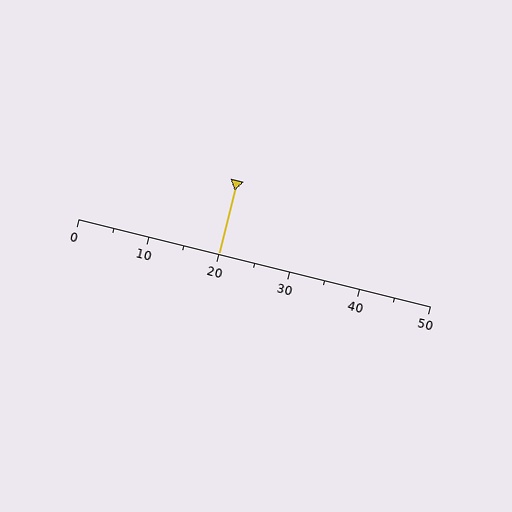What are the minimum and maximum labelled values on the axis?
The axis runs from 0 to 50.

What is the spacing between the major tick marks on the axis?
The major ticks are spaced 10 apart.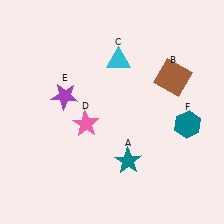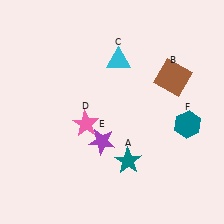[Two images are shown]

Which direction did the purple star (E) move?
The purple star (E) moved down.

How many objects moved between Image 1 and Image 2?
1 object moved between the two images.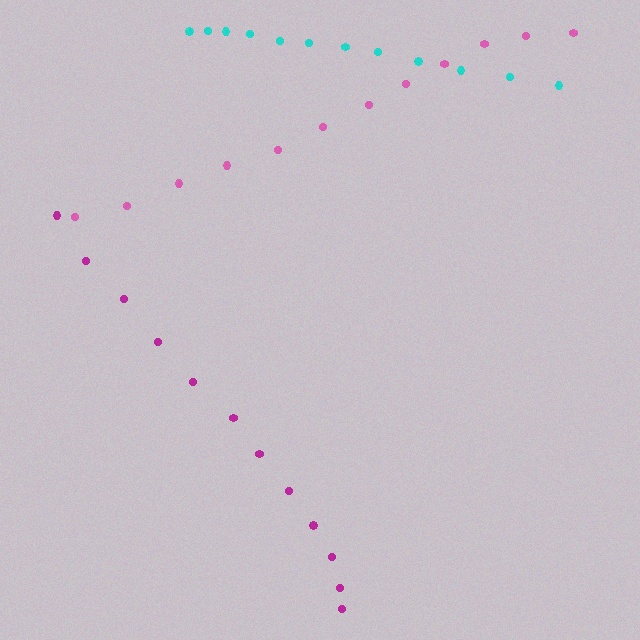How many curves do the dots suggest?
There are 3 distinct paths.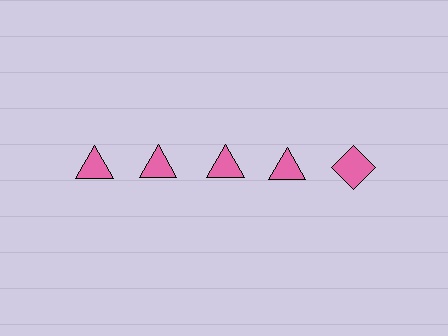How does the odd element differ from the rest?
It has a different shape: diamond instead of triangle.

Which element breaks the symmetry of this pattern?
The pink diamond in the top row, rightmost column breaks the symmetry. All other shapes are pink triangles.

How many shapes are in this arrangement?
There are 5 shapes arranged in a grid pattern.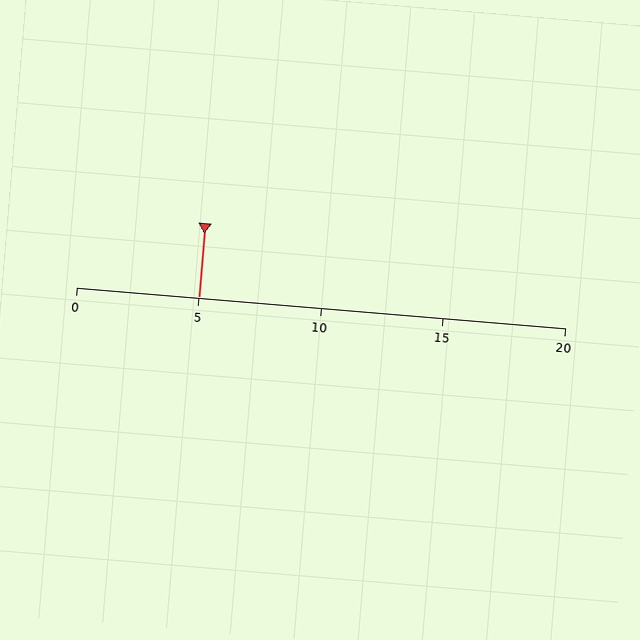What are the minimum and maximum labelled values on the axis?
The axis runs from 0 to 20.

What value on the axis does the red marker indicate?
The marker indicates approximately 5.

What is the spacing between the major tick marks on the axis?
The major ticks are spaced 5 apart.